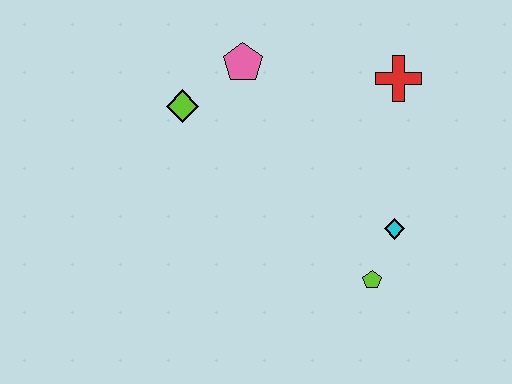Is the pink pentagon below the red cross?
No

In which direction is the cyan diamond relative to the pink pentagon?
The cyan diamond is below the pink pentagon.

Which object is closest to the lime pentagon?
The cyan diamond is closest to the lime pentagon.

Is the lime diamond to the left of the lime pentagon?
Yes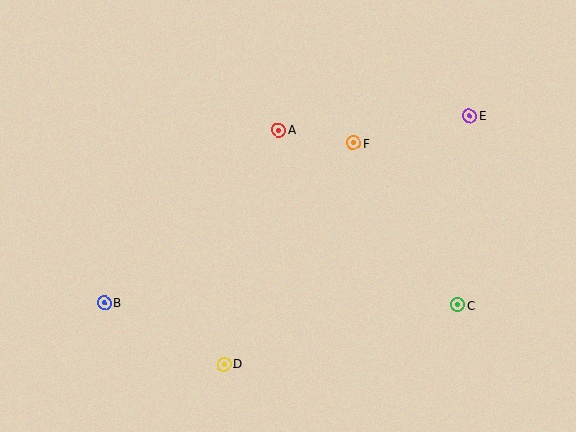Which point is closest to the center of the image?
Point A at (279, 130) is closest to the center.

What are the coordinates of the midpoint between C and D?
The midpoint between C and D is at (341, 335).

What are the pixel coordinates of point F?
Point F is at (354, 143).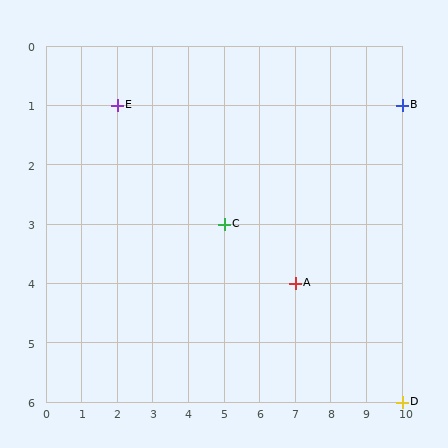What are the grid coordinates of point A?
Point A is at grid coordinates (7, 4).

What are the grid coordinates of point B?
Point B is at grid coordinates (10, 1).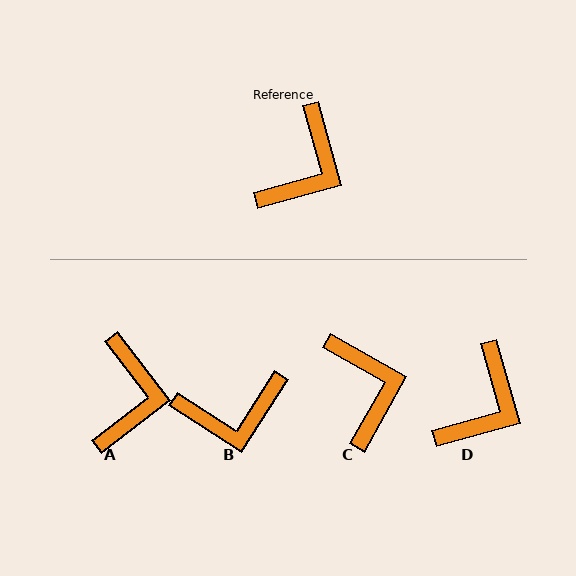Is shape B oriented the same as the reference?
No, it is off by about 48 degrees.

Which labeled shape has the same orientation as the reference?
D.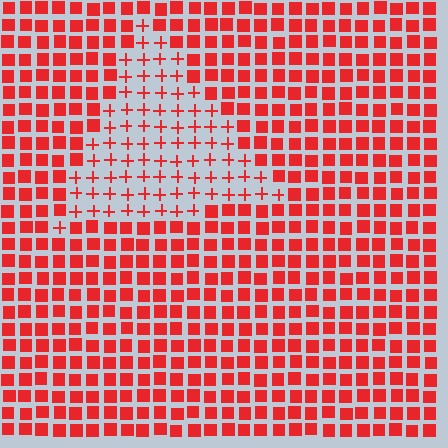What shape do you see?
I see a triangle.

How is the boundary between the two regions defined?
The boundary is defined by a change in element shape: plus signs inside vs. squares outside. All elements share the same color and spacing.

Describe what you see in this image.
The image is filled with small red elements arranged in a uniform grid. A triangle-shaped region contains plus signs, while the surrounding area contains squares. The boundary is defined purely by the change in element shape.